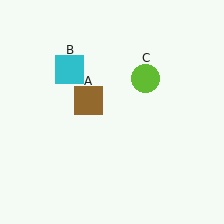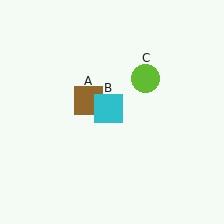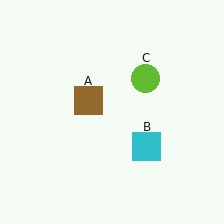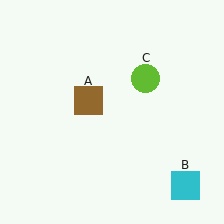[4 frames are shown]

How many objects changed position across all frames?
1 object changed position: cyan square (object B).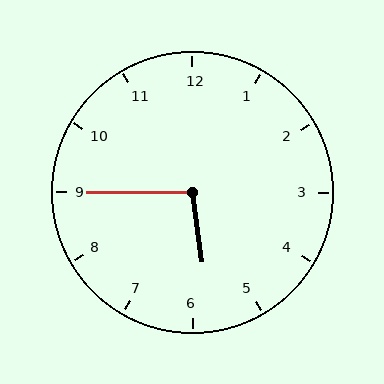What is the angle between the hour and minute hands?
Approximately 98 degrees.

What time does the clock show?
5:45.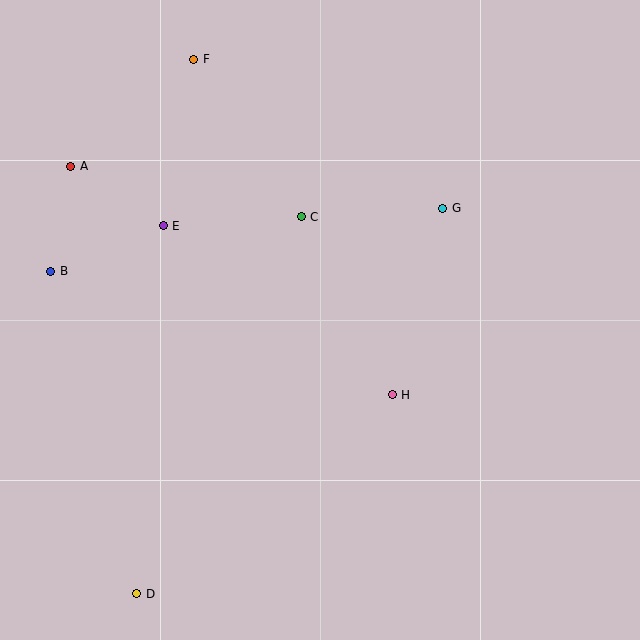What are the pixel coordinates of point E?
Point E is at (163, 226).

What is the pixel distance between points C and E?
The distance between C and E is 138 pixels.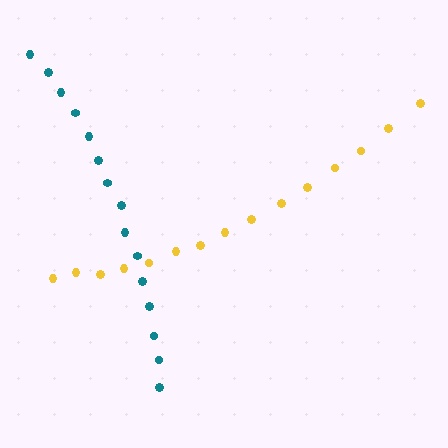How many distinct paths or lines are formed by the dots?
There are 2 distinct paths.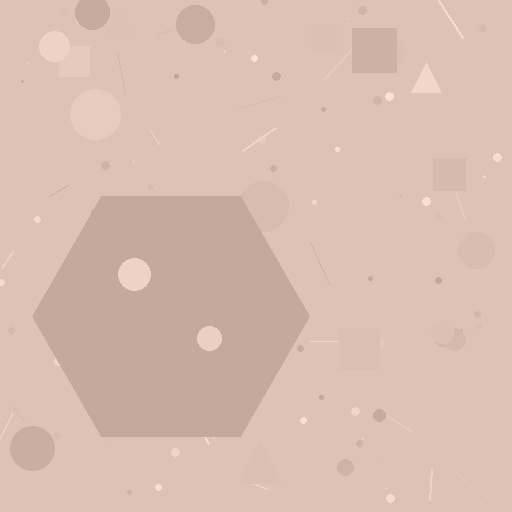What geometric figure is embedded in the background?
A hexagon is embedded in the background.